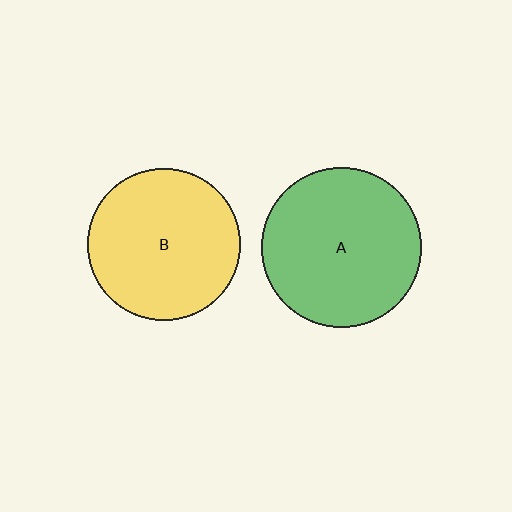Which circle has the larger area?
Circle A (green).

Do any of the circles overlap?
No, none of the circles overlap.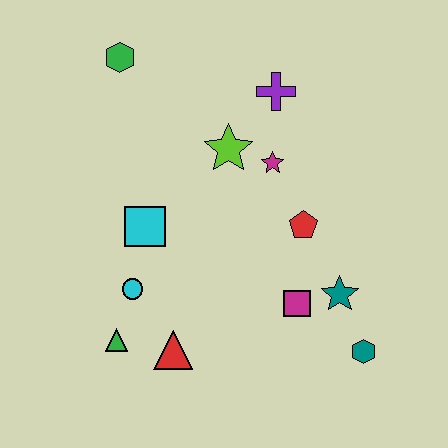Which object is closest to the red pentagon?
The magenta star is closest to the red pentagon.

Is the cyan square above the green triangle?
Yes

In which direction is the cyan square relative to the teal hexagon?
The cyan square is to the left of the teal hexagon.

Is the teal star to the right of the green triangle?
Yes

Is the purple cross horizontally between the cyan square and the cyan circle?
No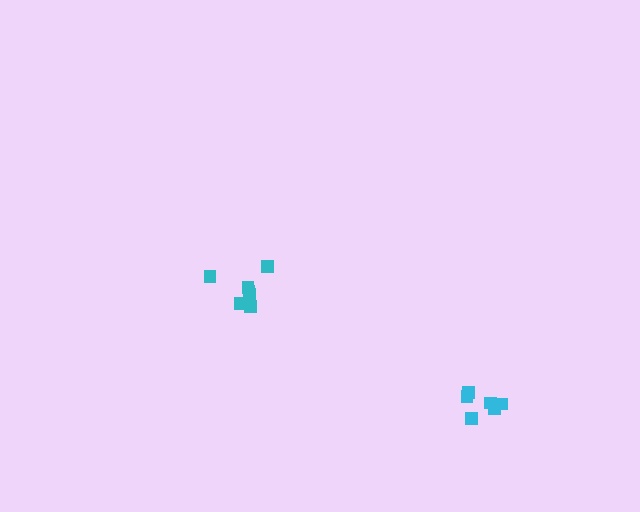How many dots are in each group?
Group 1: 7 dots, Group 2: 6 dots (13 total).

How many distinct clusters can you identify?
There are 2 distinct clusters.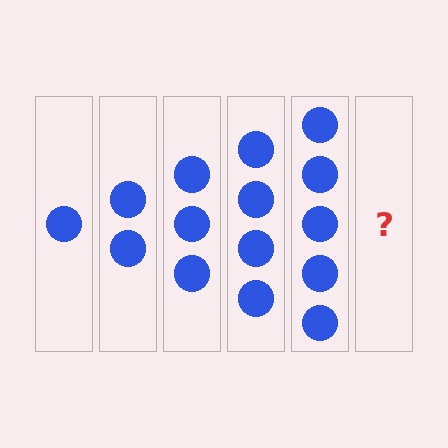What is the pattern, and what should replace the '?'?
The pattern is that each step adds one more circle. The '?' should be 6 circles.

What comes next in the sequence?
The next element should be 6 circles.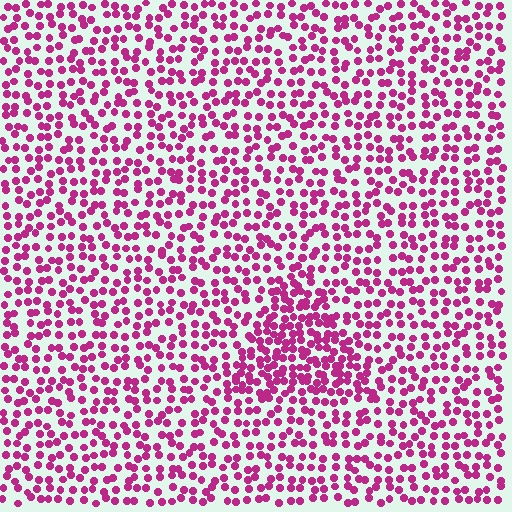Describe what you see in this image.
The image contains small magenta elements arranged at two different densities. A triangle-shaped region is visible where the elements are more densely packed than the surrounding area.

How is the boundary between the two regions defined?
The boundary is defined by a change in element density (approximately 1.8x ratio). All elements are the same color, size, and shape.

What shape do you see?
I see a triangle.